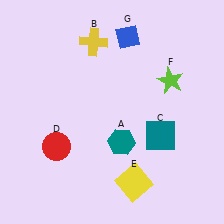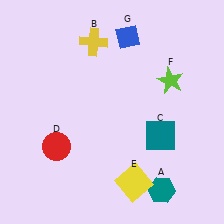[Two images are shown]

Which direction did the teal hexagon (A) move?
The teal hexagon (A) moved down.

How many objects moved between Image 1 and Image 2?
1 object moved between the two images.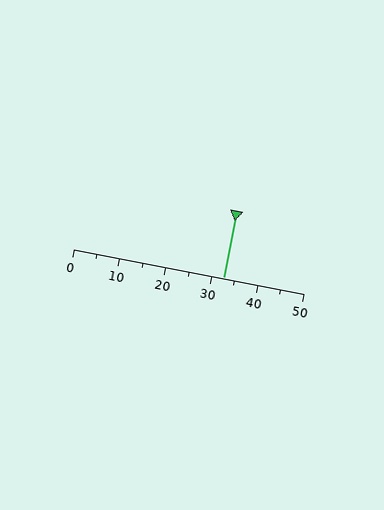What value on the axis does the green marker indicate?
The marker indicates approximately 32.5.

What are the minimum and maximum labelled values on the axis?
The axis runs from 0 to 50.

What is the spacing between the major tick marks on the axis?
The major ticks are spaced 10 apart.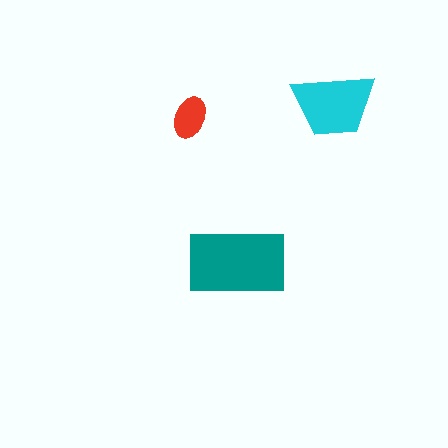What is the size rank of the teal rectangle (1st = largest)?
1st.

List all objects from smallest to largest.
The red ellipse, the cyan trapezoid, the teal rectangle.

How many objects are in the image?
There are 3 objects in the image.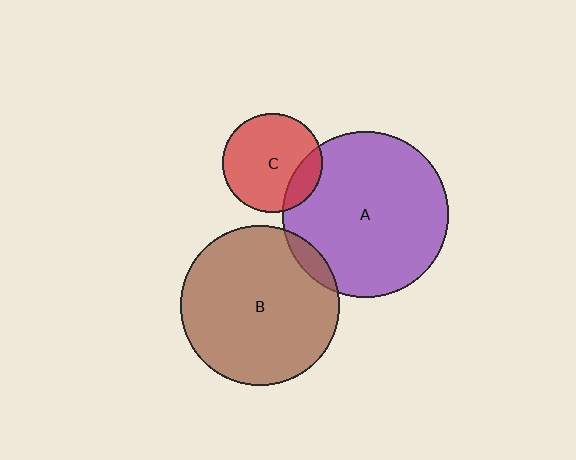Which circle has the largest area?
Circle A (purple).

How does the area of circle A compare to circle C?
Approximately 2.8 times.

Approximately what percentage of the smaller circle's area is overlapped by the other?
Approximately 20%.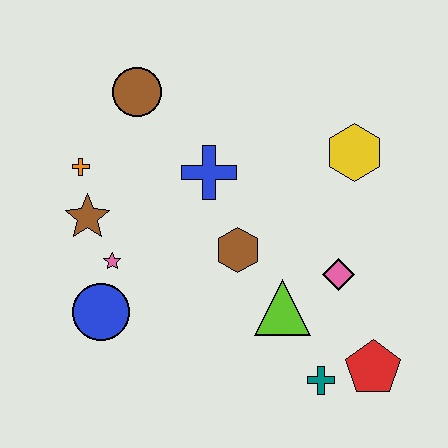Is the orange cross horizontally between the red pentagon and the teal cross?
No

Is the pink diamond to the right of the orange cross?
Yes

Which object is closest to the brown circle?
The orange cross is closest to the brown circle.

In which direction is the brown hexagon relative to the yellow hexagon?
The brown hexagon is to the left of the yellow hexagon.